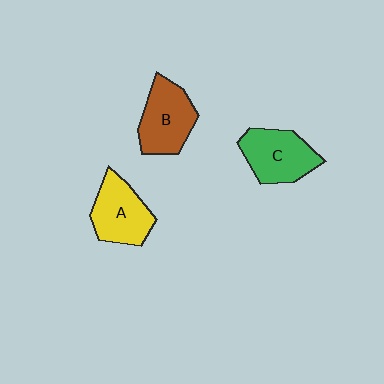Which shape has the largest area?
Shape B (brown).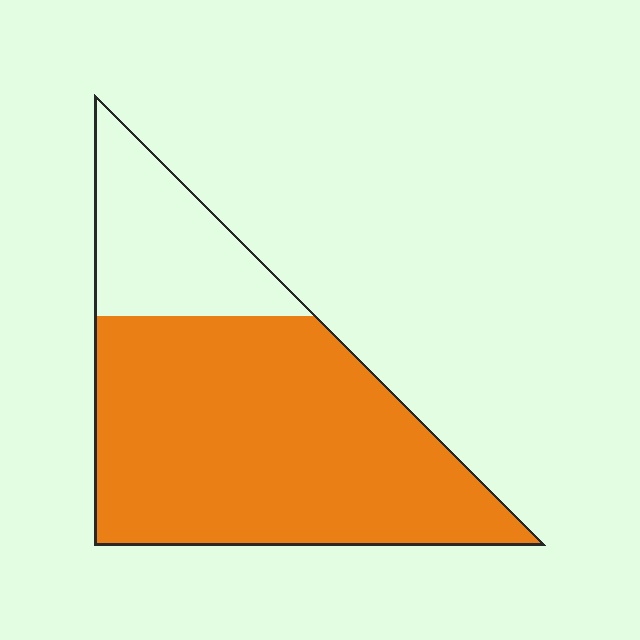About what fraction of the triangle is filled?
About three quarters (3/4).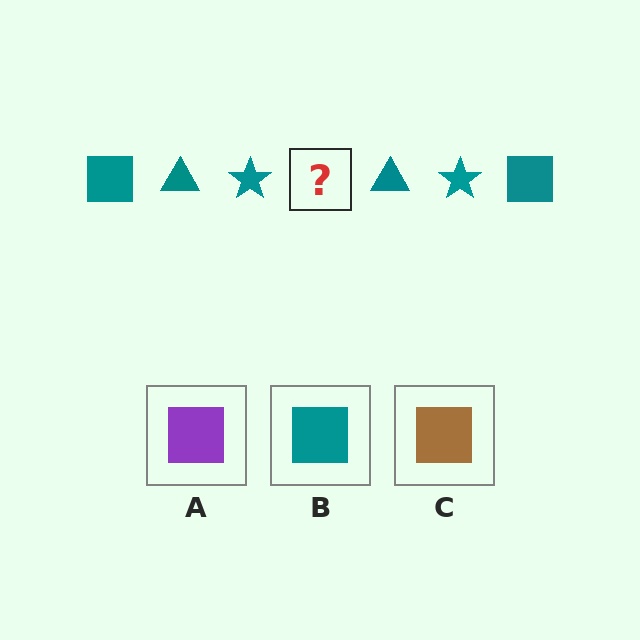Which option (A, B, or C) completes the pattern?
B.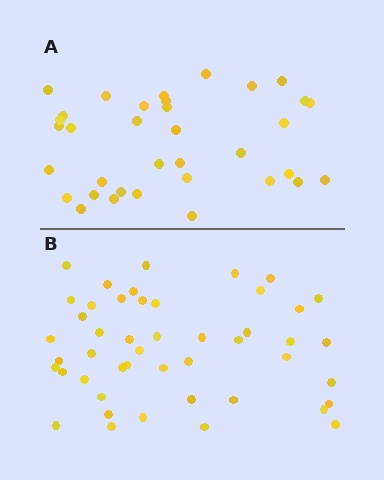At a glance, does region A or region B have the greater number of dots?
Region B (the bottom region) has more dots.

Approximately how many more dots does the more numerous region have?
Region B has roughly 12 or so more dots than region A.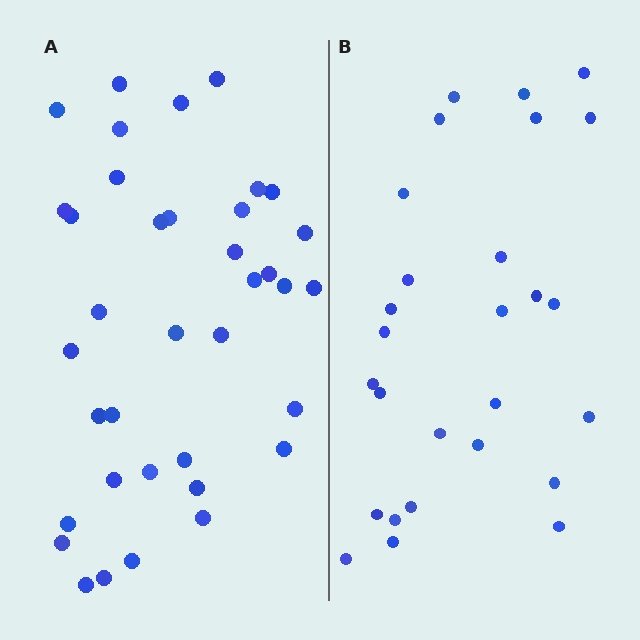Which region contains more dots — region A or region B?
Region A (the left region) has more dots.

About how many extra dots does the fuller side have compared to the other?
Region A has roughly 10 or so more dots than region B.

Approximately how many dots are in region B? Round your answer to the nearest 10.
About 30 dots. (The exact count is 27, which rounds to 30.)